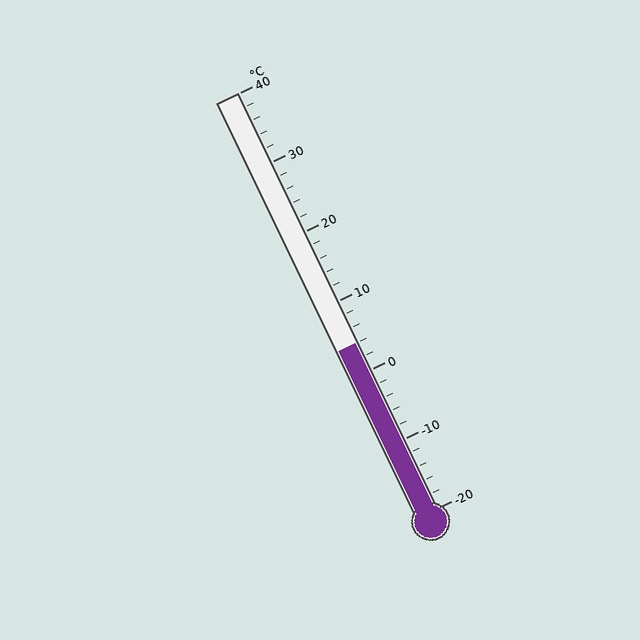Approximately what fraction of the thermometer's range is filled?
The thermometer is filled to approximately 40% of its range.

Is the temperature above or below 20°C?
The temperature is below 20°C.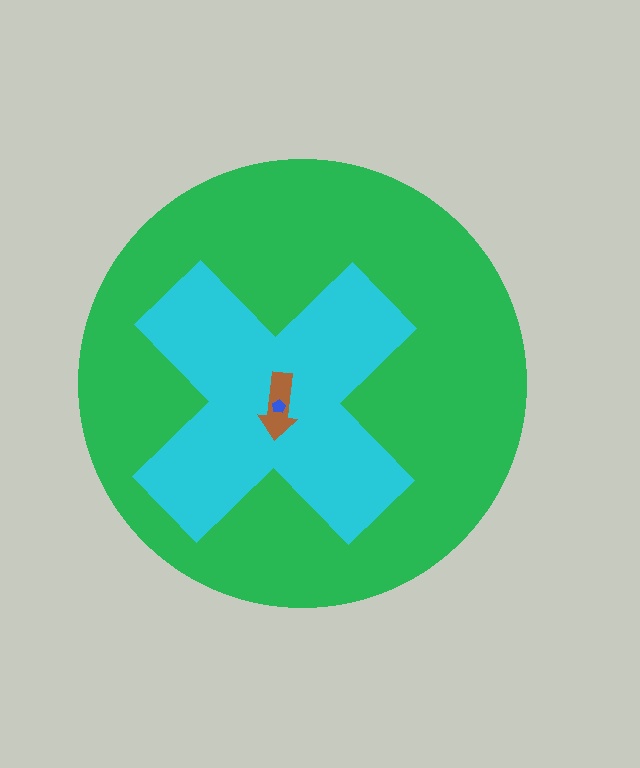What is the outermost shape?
The green circle.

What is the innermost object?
The blue pentagon.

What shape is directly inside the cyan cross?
The brown arrow.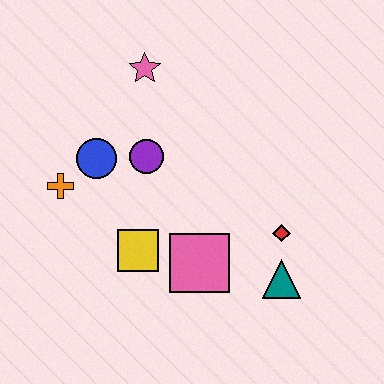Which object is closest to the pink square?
The yellow square is closest to the pink square.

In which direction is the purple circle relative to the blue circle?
The purple circle is to the right of the blue circle.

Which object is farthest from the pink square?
The pink star is farthest from the pink square.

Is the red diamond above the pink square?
Yes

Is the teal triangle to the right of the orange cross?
Yes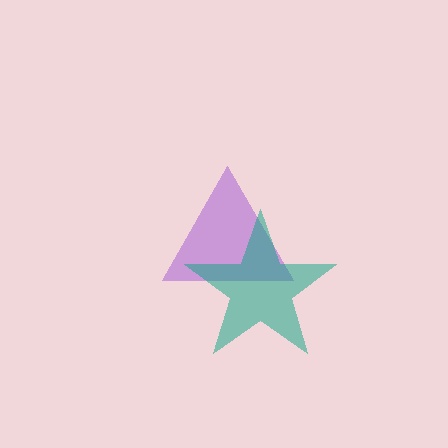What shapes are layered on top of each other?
The layered shapes are: a purple triangle, a teal star.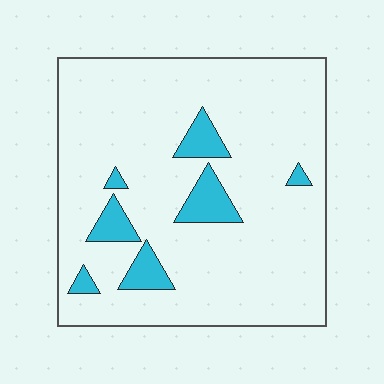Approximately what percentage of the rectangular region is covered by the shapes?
Approximately 10%.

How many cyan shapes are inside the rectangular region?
7.